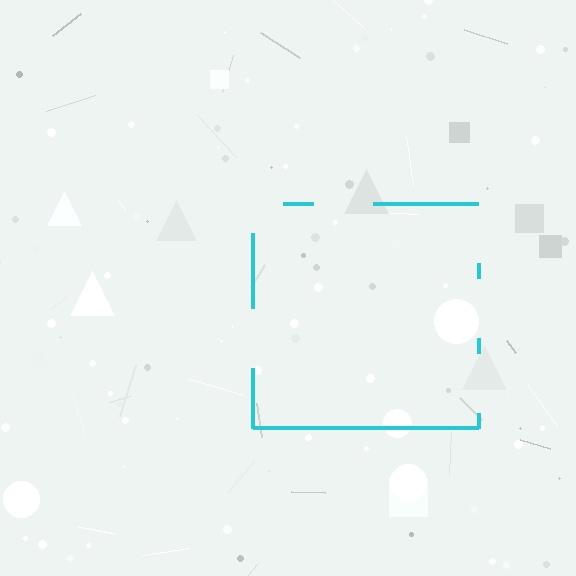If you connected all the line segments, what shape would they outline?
They would outline a square.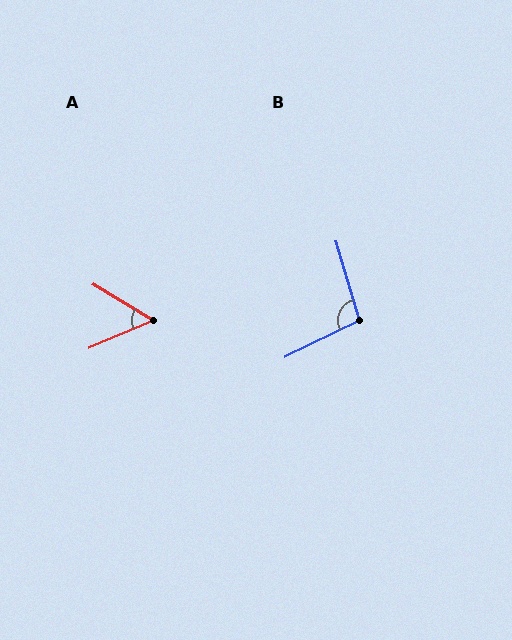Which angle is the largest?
B, at approximately 99 degrees.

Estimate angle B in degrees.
Approximately 99 degrees.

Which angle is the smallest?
A, at approximately 54 degrees.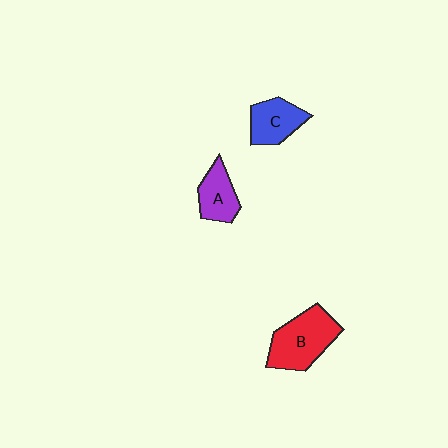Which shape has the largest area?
Shape B (red).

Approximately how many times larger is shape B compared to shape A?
Approximately 1.7 times.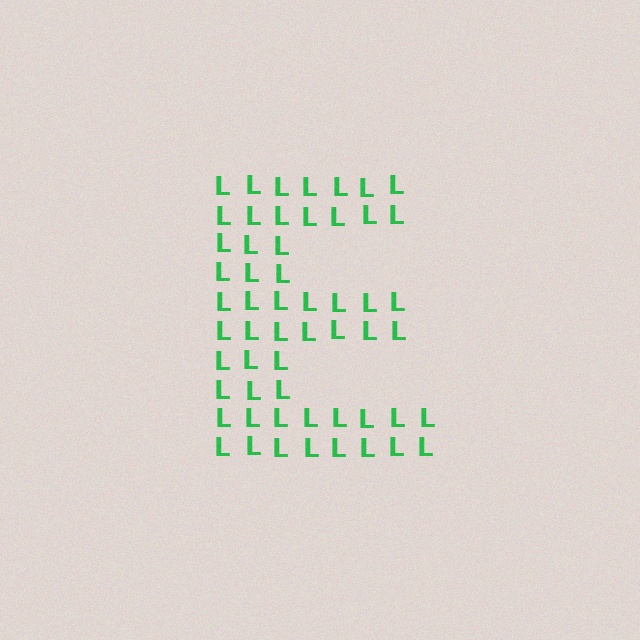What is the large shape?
The large shape is the letter E.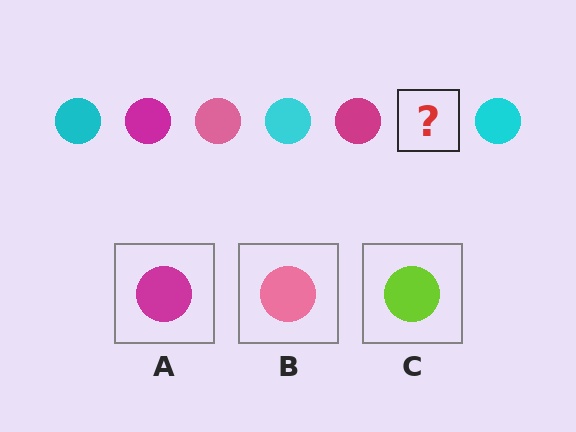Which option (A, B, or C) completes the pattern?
B.